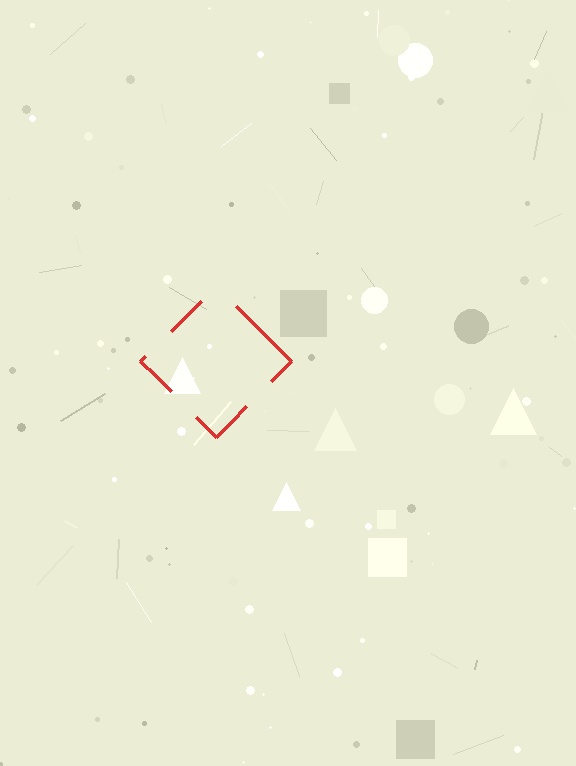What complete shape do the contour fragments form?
The contour fragments form a diamond.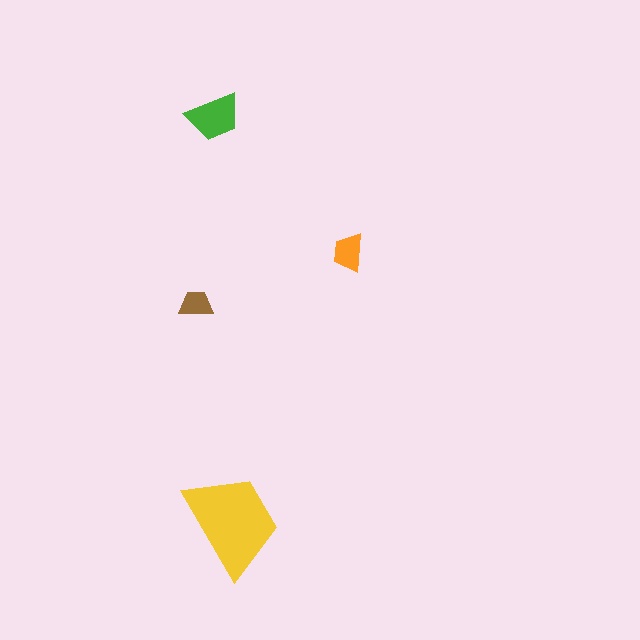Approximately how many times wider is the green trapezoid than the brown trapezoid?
About 1.5 times wider.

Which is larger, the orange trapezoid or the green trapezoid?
The green one.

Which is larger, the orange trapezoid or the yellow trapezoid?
The yellow one.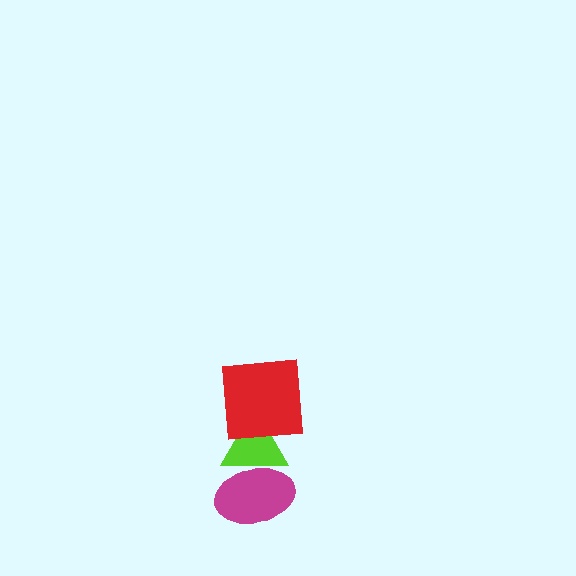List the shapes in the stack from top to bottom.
From top to bottom: the red square, the lime triangle, the magenta ellipse.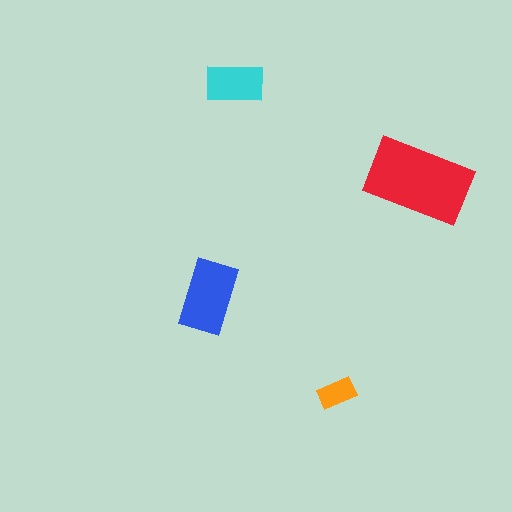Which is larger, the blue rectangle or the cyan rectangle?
The blue one.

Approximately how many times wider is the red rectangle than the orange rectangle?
About 3 times wider.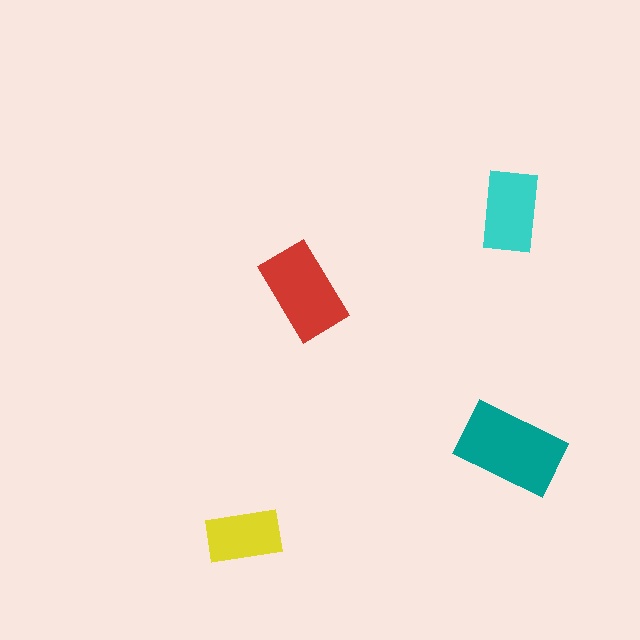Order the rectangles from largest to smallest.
the teal one, the red one, the cyan one, the yellow one.